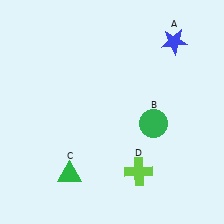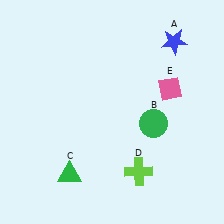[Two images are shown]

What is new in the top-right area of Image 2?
A pink diamond (E) was added in the top-right area of Image 2.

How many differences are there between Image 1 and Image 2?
There is 1 difference between the two images.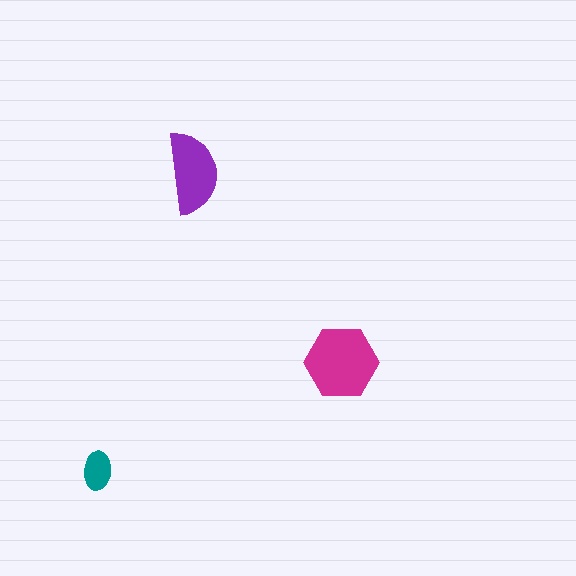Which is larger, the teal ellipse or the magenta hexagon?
The magenta hexagon.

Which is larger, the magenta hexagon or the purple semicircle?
The magenta hexagon.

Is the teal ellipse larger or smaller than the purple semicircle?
Smaller.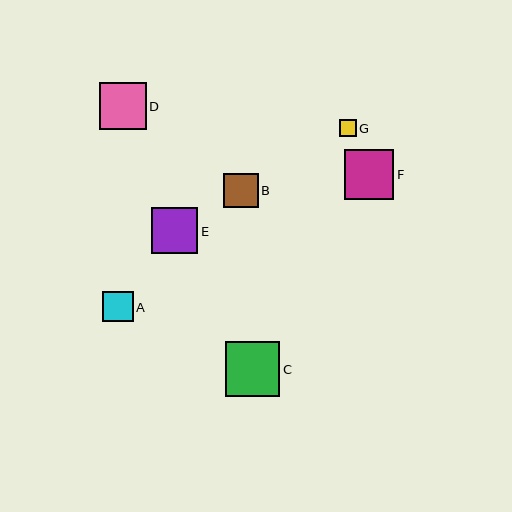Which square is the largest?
Square C is the largest with a size of approximately 55 pixels.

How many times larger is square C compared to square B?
Square C is approximately 1.6 times the size of square B.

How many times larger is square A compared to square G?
Square A is approximately 1.8 times the size of square G.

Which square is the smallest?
Square G is the smallest with a size of approximately 17 pixels.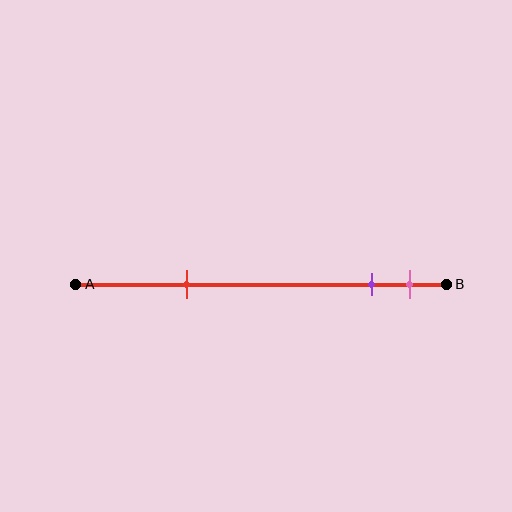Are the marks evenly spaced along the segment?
No, the marks are not evenly spaced.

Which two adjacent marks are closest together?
The purple and pink marks are the closest adjacent pair.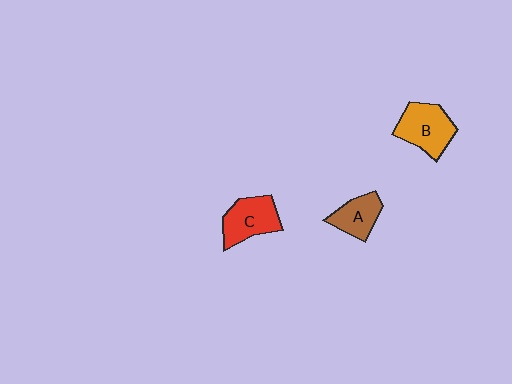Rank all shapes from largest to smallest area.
From largest to smallest: B (orange), C (red), A (brown).